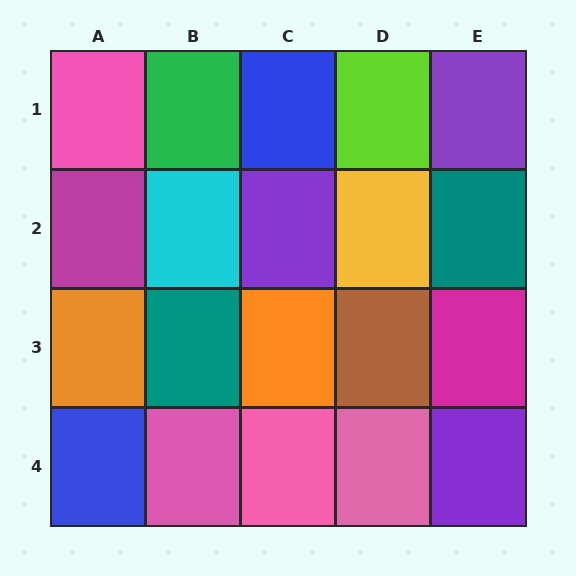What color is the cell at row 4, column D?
Pink.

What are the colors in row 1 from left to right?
Pink, green, blue, lime, purple.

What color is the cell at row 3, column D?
Brown.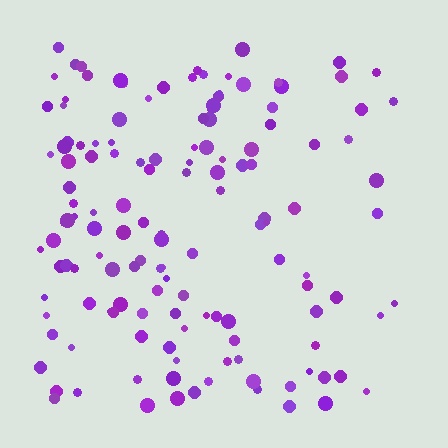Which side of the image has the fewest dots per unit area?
The right.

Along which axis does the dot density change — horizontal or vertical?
Horizontal.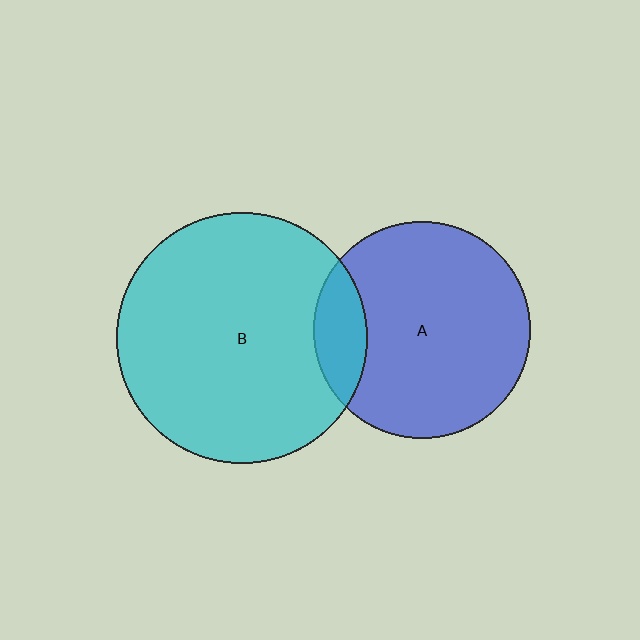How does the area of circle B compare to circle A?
Approximately 1.3 times.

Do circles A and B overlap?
Yes.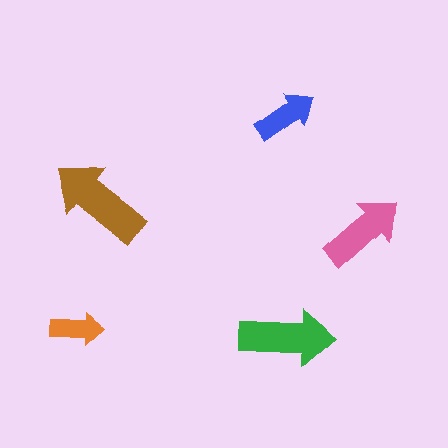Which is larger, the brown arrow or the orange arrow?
The brown one.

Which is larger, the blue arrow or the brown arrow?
The brown one.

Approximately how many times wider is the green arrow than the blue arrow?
About 1.5 times wider.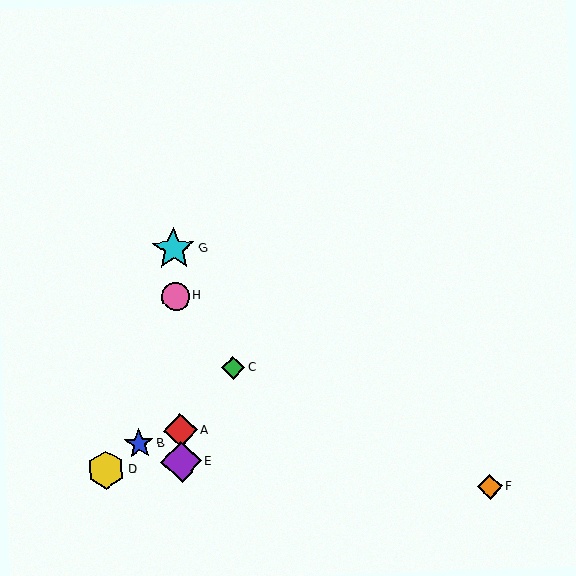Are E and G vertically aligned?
Yes, both are at x≈181.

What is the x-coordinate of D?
Object D is at x≈106.